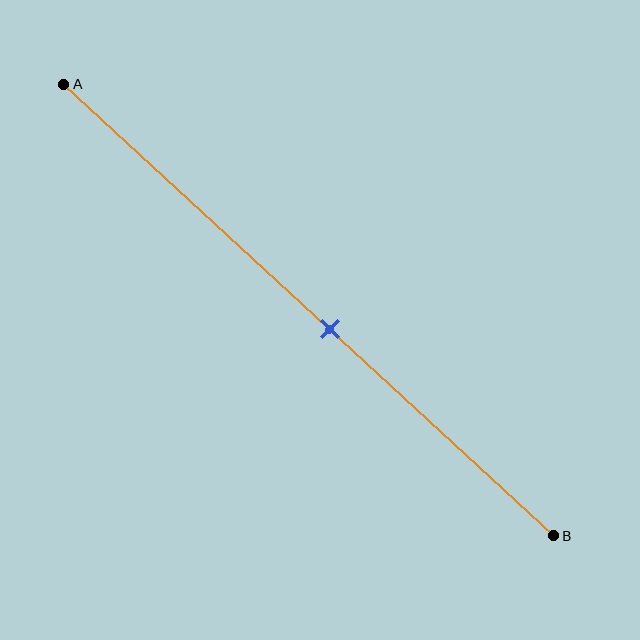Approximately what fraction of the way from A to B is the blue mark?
The blue mark is approximately 55% of the way from A to B.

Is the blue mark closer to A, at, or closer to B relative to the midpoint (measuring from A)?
The blue mark is closer to point B than the midpoint of segment AB.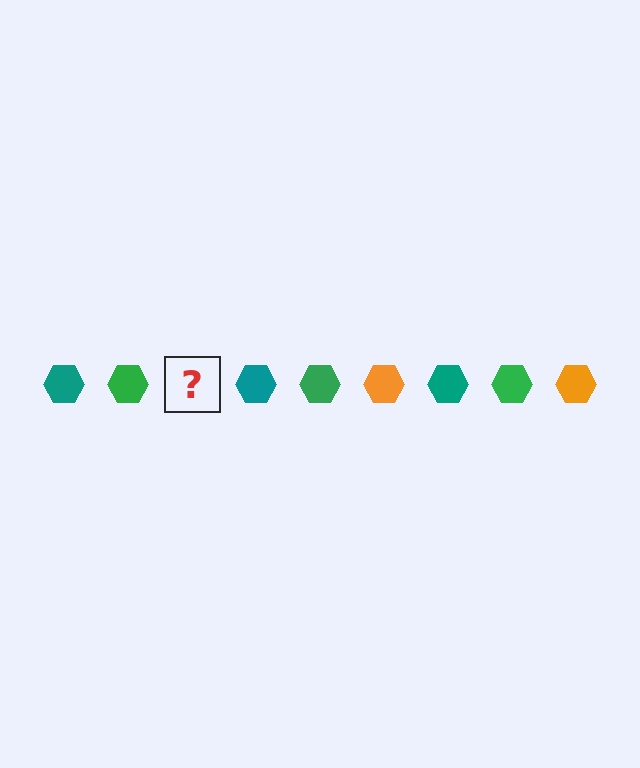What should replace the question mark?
The question mark should be replaced with an orange hexagon.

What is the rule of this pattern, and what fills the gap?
The rule is that the pattern cycles through teal, green, orange hexagons. The gap should be filled with an orange hexagon.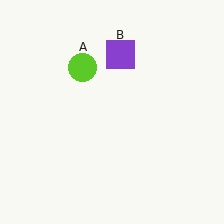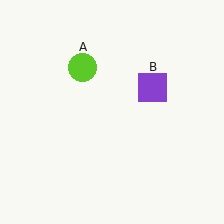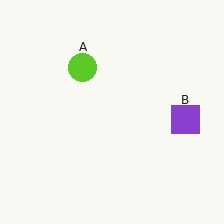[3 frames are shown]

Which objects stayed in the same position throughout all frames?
Lime circle (object A) remained stationary.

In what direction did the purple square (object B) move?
The purple square (object B) moved down and to the right.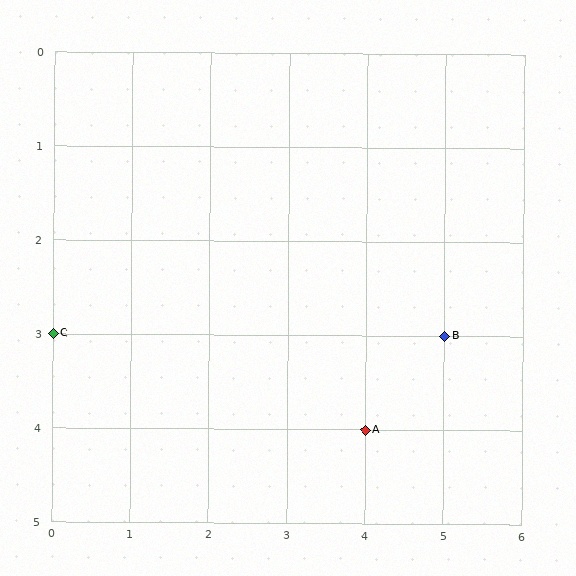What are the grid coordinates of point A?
Point A is at grid coordinates (4, 4).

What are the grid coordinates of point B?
Point B is at grid coordinates (5, 3).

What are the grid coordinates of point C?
Point C is at grid coordinates (0, 3).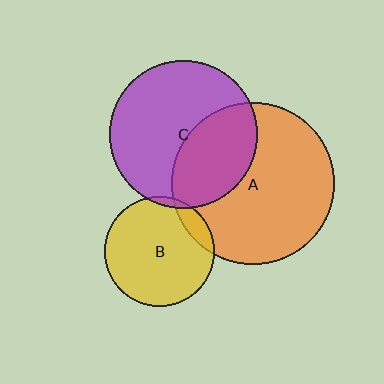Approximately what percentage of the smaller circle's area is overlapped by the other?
Approximately 10%.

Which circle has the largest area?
Circle A (orange).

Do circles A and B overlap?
Yes.